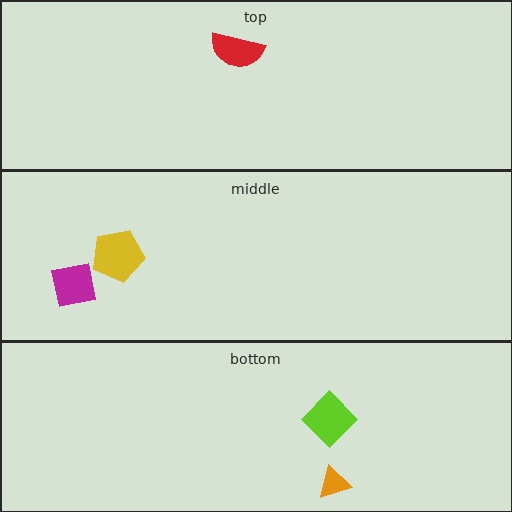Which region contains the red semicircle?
The top region.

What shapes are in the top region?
The red semicircle.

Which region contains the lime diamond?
The bottom region.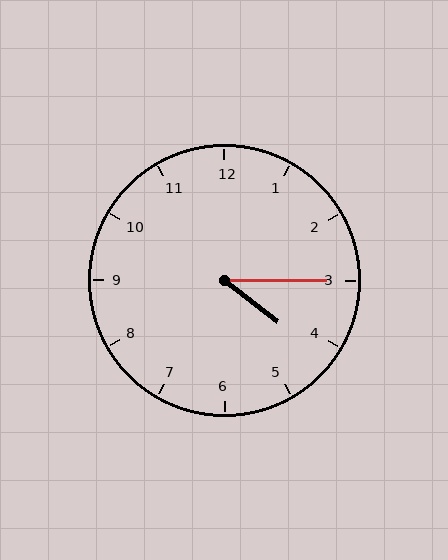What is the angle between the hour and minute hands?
Approximately 38 degrees.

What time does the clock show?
4:15.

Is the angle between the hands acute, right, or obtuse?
It is acute.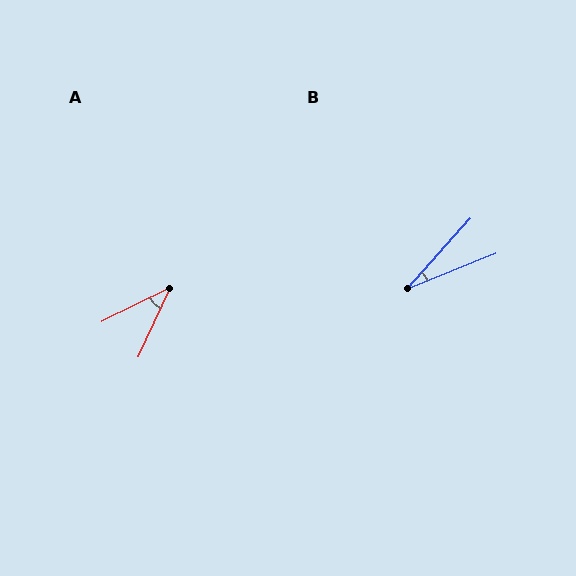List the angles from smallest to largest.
B (26°), A (39°).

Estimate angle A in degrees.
Approximately 39 degrees.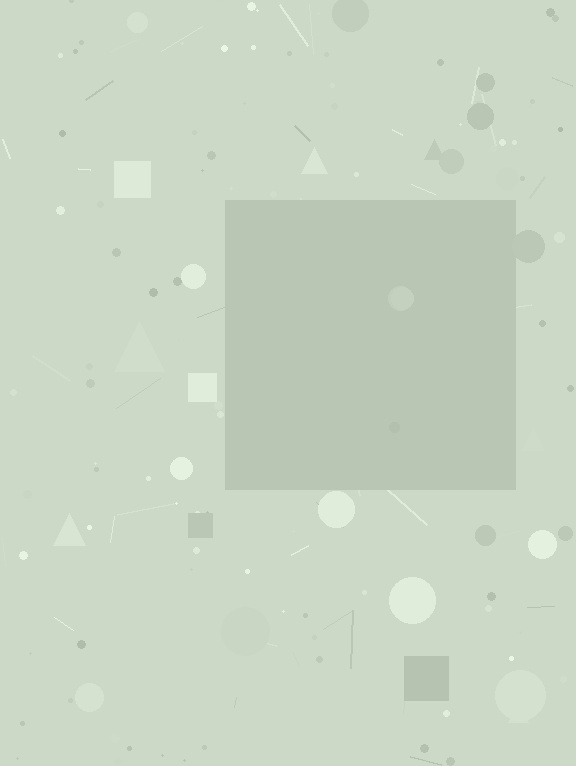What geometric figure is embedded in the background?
A square is embedded in the background.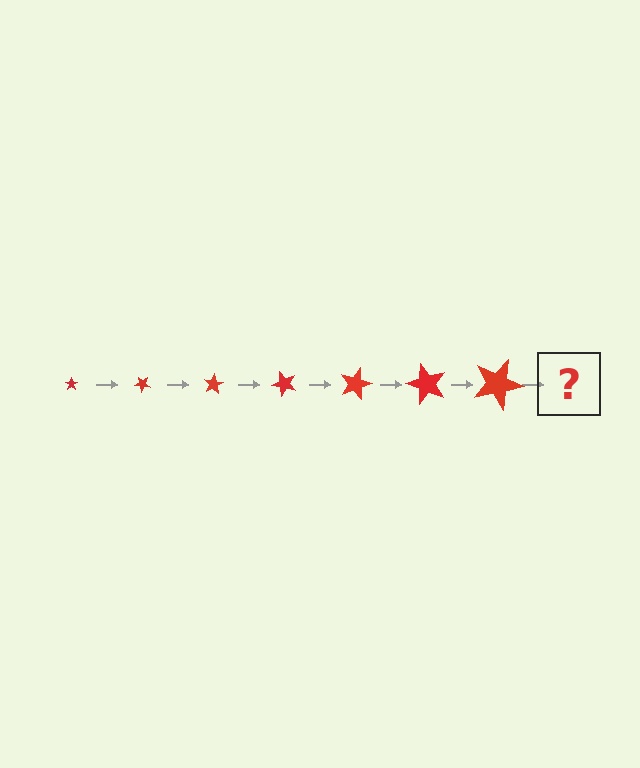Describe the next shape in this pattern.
It should be a star, larger than the previous one and rotated 280 degrees from the start.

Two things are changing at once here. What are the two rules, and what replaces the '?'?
The two rules are that the star grows larger each step and it rotates 40 degrees each step. The '?' should be a star, larger than the previous one and rotated 280 degrees from the start.